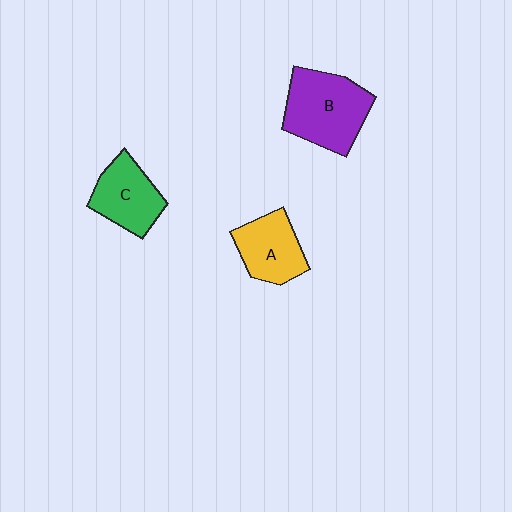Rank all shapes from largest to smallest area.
From largest to smallest: B (purple), C (green), A (yellow).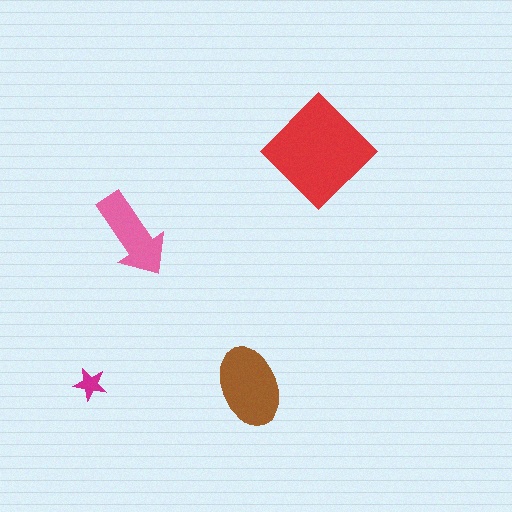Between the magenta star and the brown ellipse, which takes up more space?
The brown ellipse.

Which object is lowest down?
The brown ellipse is bottommost.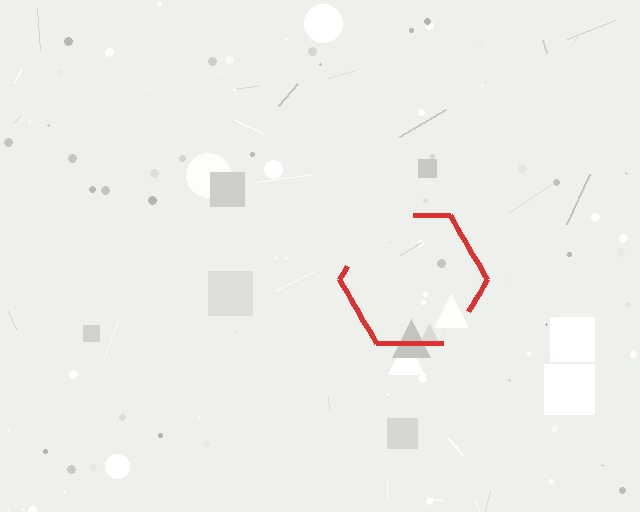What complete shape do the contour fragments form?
The contour fragments form a hexagon.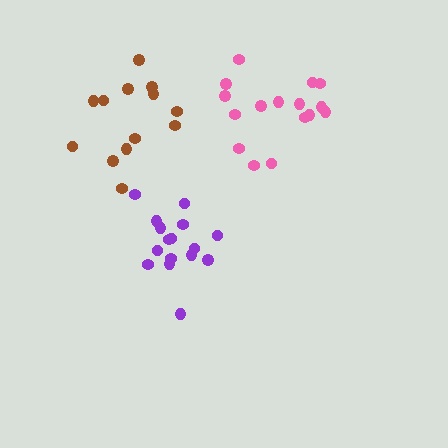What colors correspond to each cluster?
The clusters are colored: brown, purple, pink.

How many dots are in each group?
Group 1: 13 dots, Group 2: 16 dots, Group 3: 16 dots (45 total).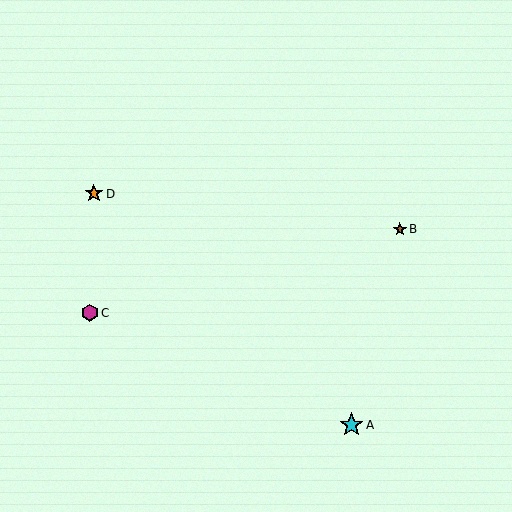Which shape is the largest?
The cyan star (labeled A) is the largest.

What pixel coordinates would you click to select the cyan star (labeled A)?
Click at (352, 425) to select the cyan star A.